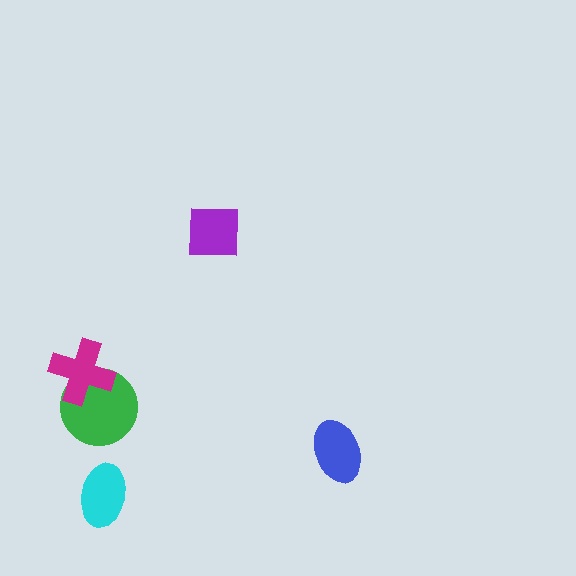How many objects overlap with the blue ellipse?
0 objects overlap with the blue ellipse.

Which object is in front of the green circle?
The magenta cross is in front of the green circle.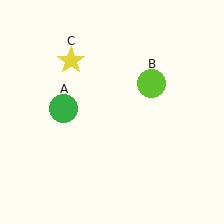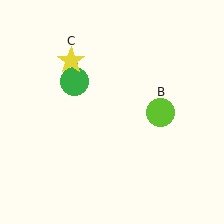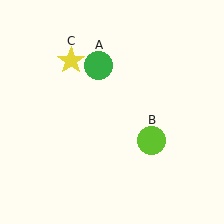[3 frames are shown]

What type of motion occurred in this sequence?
The green circle (object A), lime circle (object B) rotated clockwise around the center of the scene.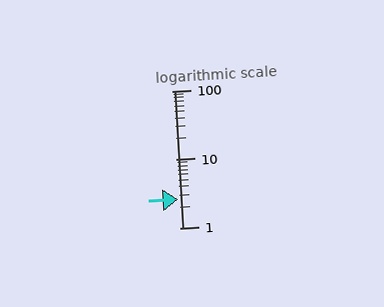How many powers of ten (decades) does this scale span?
The scale spans 2 decades, from 1 to 100.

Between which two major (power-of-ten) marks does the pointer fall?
The pointer is between 1 and 10.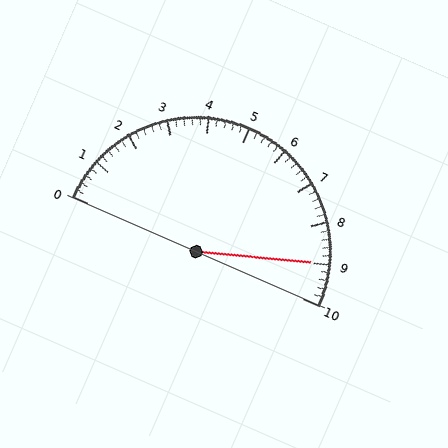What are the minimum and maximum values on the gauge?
The gauge ranges from 0 to 10.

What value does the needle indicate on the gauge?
The needle indicates approximately 9.0.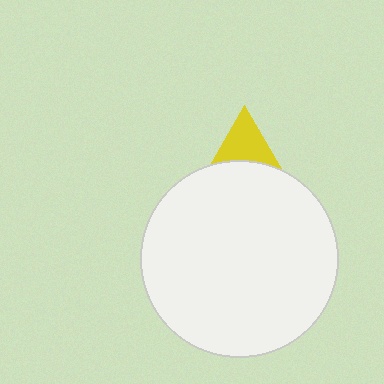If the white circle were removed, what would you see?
You would see the complete yellow triangle.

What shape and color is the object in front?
The object in front is a white circle.